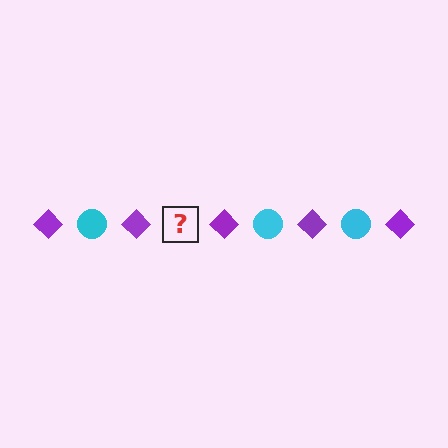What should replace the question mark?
The question mark should be replaced with a cyan circle.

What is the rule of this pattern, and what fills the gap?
The rule is that the pattern alternates between purple diamond and cyan circle. The gap should be filled with a cyan circle.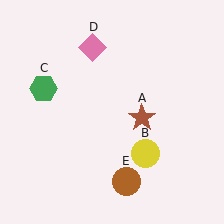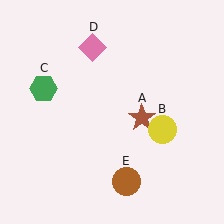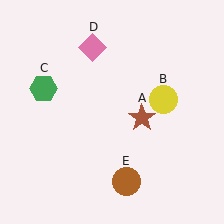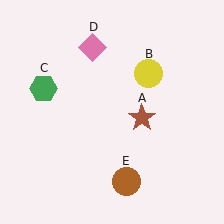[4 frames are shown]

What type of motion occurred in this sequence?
The yellow circle (object B) rotated counterclockwise around the center of the scene.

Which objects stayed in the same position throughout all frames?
Brown star (object A) and green hexagon (object C) and pink diamond (object D) and brown circle (object E) remained stationary.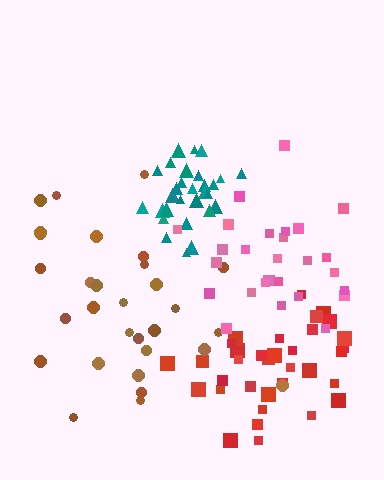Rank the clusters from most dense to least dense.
teal, red, pink, brown.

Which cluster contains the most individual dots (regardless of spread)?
Red (34).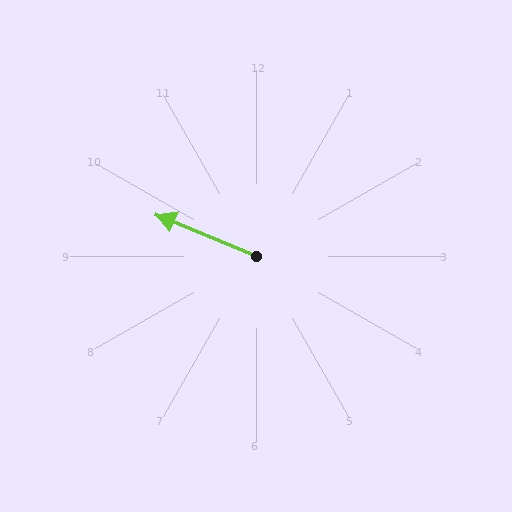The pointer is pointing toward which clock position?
Roughly 10 o'clock.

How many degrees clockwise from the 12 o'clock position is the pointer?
Approximately 293 degrees.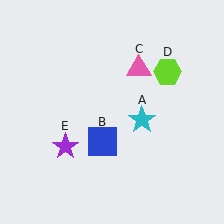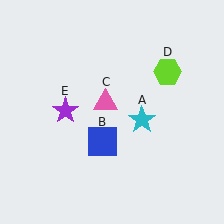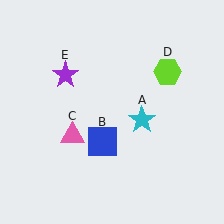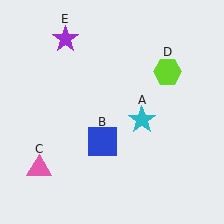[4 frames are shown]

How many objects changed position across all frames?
2 objects changed position: pink triangle (object C), purple star (object E).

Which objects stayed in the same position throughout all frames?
Cyan star (object A) and blue square (object B) and lime hexagon (object D) remained stationary.